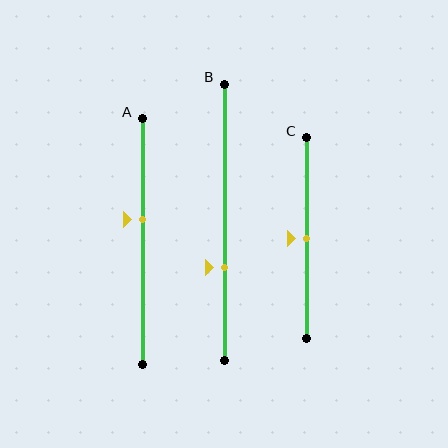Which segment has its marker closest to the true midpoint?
Segment C has its marker closest to the true midpoint.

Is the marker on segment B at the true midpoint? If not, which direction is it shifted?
No, the marker on segment B is shifted downward by about 16% of the segment length.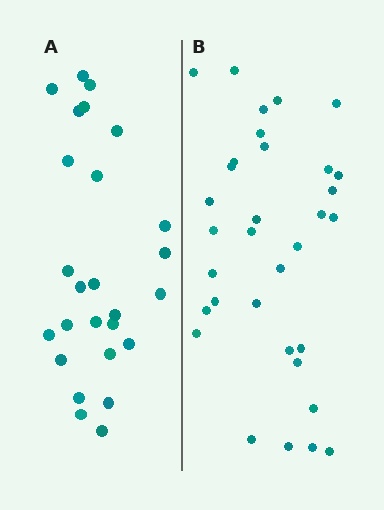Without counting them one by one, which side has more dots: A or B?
Region B (the right region) has more dots.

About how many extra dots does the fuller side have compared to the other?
Region B has roughly 8 or so more dots than region A.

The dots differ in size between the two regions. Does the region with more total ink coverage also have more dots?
No. Region A has more total ink coverage because its dots are larger, but region B actually contains more individual dots. Total area can be misleading — the number of items is what matters here.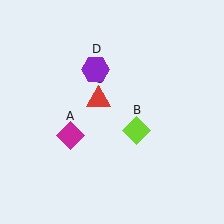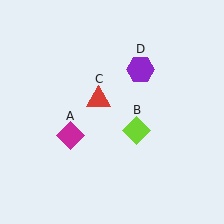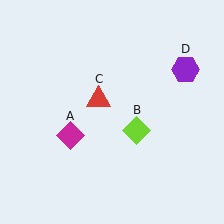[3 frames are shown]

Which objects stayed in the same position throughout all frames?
Magenta diamond (object A) and lime diamond (object B) and red triangle (object C) remained stationary.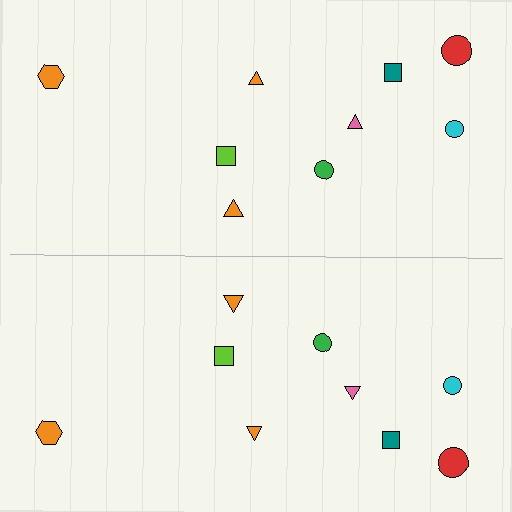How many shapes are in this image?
There are 18 shapes in this image.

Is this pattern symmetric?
Yes, this pattern has bilateral (reflection) symmetry.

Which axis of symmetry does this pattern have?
The pattern has a horizontal axis of symmetry running through the center of the image.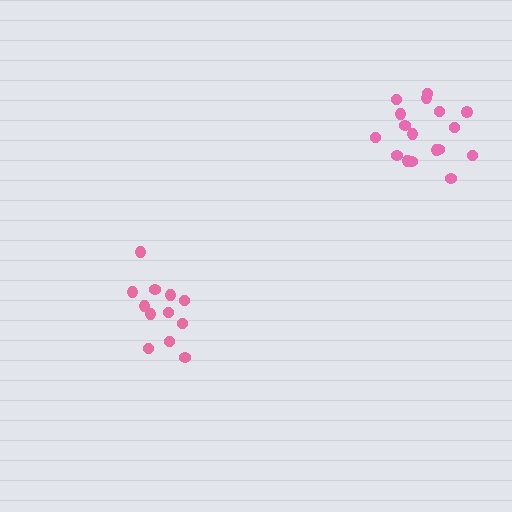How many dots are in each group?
Group 1: 12 dots, Group 2: 17 dots (29 total).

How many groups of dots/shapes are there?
There are 2 groups.